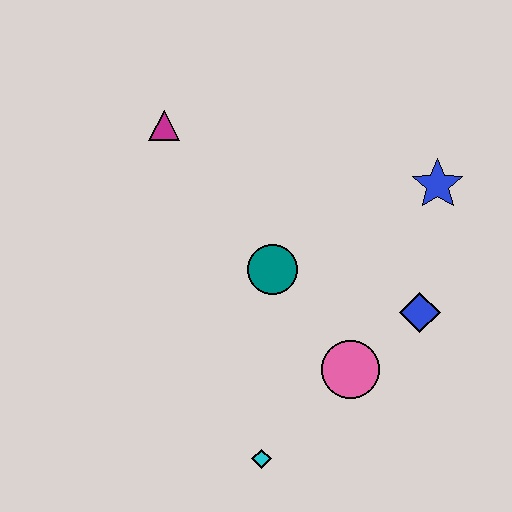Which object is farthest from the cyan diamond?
The magenta triangle is farthest from the cyan diamond.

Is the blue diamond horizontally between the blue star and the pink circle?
Yes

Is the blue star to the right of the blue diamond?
Yes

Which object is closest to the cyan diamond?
The pink circle is closest to the cyan diamond.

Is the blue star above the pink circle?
Yes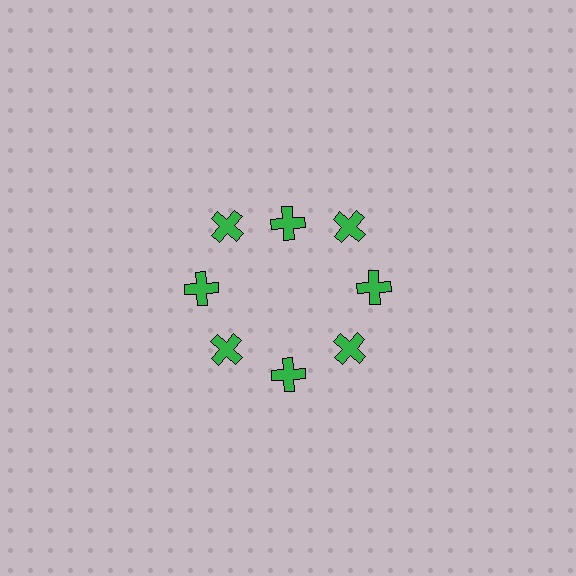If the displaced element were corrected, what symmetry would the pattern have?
It would have 8-fold rotational symmetry — the pattern would map onto itself every 45 degrees.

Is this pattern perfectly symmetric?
No. The 8 green crosses are arranged in a ring, but one element near the 12 o'clock position is pulled inward toward the center, breaking the 8-fold rotational symmetry.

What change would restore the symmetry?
The symmetry would be restored by moving it outward, back onto the ring so that all 8 crosses sit at equal angles and equal distance from the center.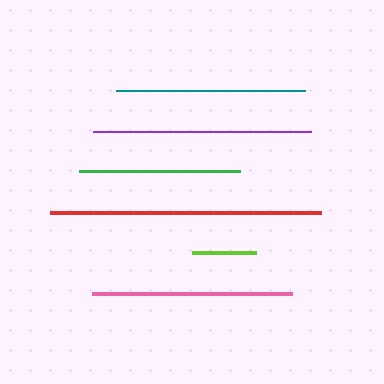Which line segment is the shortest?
The lime line is the shortest at approximately 65 pixels.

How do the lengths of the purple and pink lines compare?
The purple and pink lines are approximately the same length.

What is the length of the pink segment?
The pink segment is approximately 200 pixels long.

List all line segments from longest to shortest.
From longest to shortest: red, purple, pink, teal, green, lime.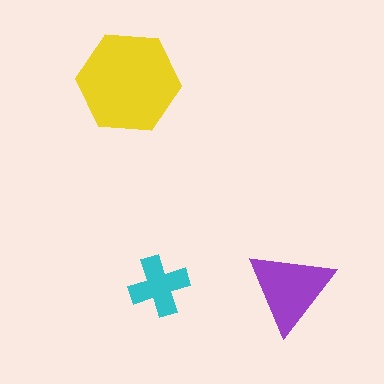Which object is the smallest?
The cyan cross.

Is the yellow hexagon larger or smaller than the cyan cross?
Larger.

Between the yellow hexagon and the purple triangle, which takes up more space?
The yellow hexagon.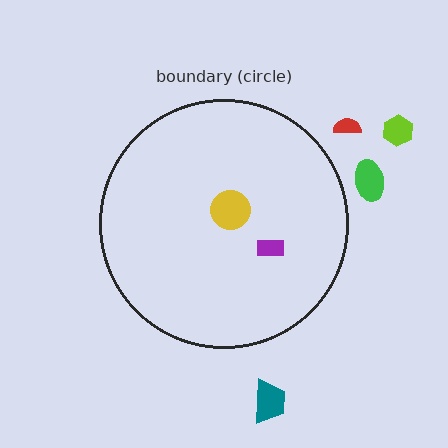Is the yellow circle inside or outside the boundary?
Inside.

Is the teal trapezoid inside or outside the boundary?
Outside.